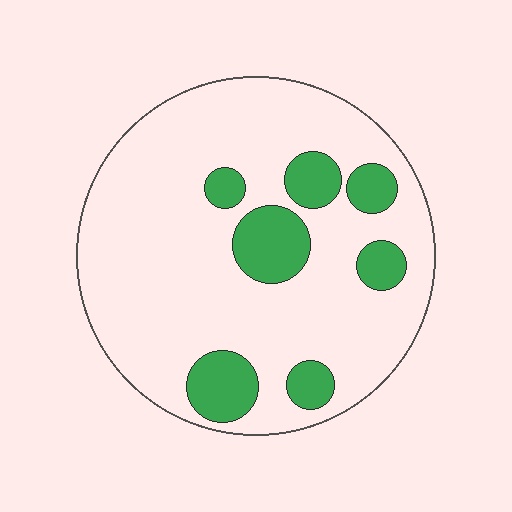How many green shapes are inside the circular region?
7.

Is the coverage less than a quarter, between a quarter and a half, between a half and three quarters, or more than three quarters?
Less than a quarter.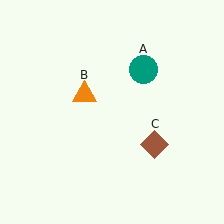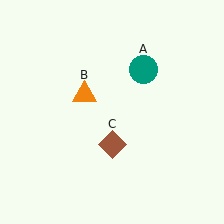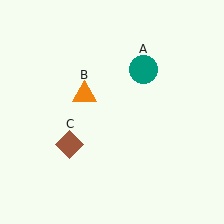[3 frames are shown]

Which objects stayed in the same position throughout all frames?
Teal circle (object A) and orange triangle (object B) remained stationary.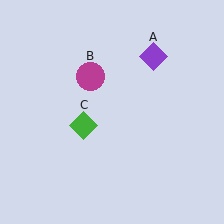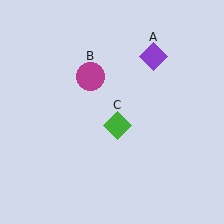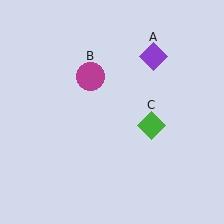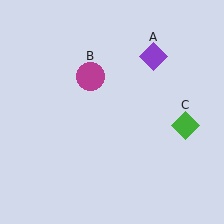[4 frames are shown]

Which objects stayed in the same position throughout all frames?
Purple diamond (object A) and magenta circle (object B) remained stationary.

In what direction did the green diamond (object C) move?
The green diamond (object C) moved right.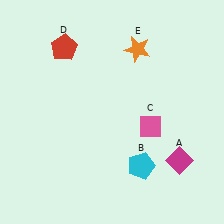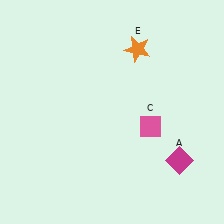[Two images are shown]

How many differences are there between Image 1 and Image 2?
There are 2 differences between the two images.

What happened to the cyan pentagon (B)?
The cyan pentagon (B) was removed in Image 2. It was in the bottom-right area of Image 1.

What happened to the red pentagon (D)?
The red pentagon (D) was removed in Image 2. It was in the top-left area of Image 1.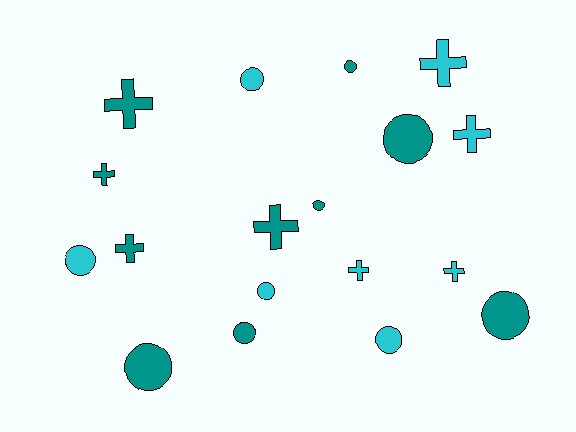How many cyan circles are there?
There are 4 cyan circles.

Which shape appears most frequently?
Circle, with 10 objects.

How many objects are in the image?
There are 18 objects.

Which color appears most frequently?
Teal, with 10 objects.